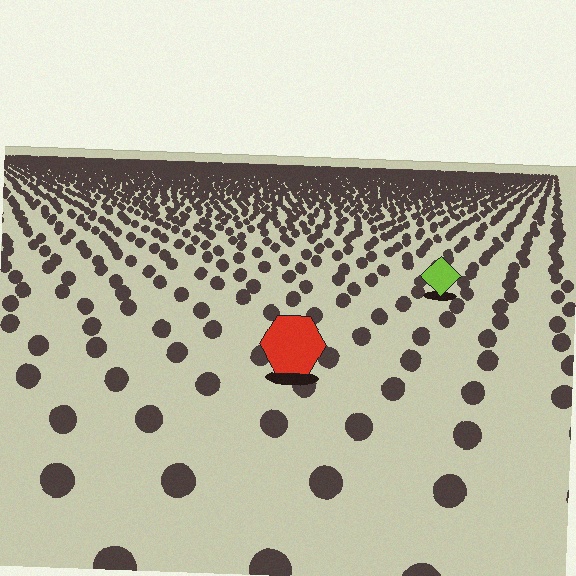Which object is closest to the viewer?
The red hexagon is closest. The texture marks near it are larger and more spread out.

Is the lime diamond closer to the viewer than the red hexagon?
No. The red hexagon is closer — you can tell from the texture gradient: the ground texture is coarser near it.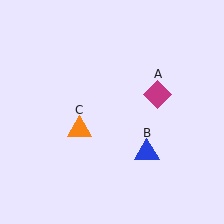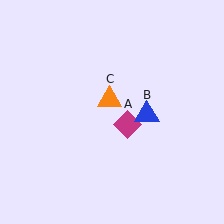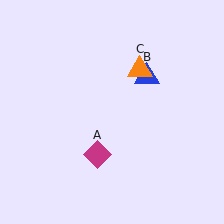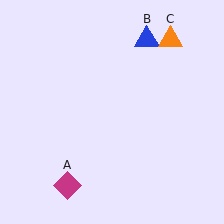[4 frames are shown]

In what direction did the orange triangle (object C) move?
The orange triangle (object C) moved up and to the right.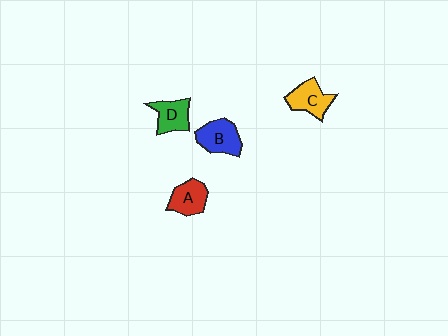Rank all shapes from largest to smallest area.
From largest to smallest: B (blue), C (yellow), A (red), D (green).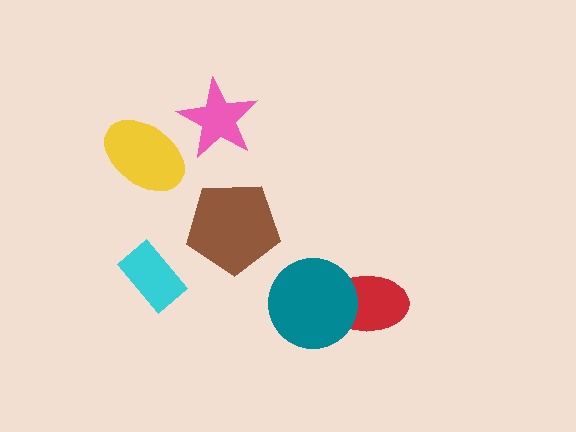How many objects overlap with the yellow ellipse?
0 objects overlap with the yellow ellipse.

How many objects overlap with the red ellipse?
1 object overlaps with the red ellipse.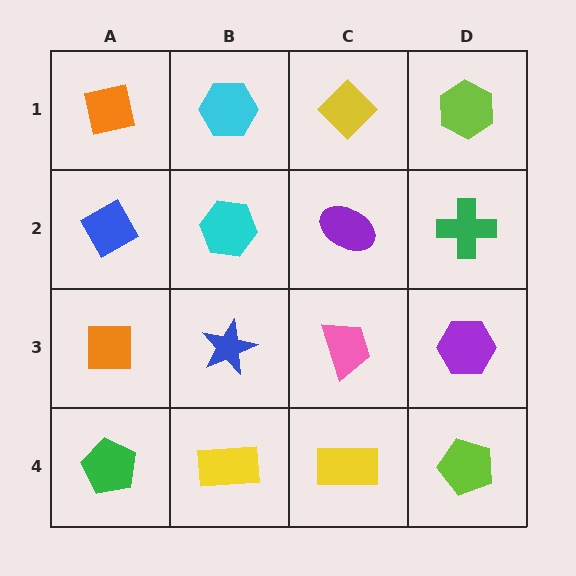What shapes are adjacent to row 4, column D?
A purple hexagon (row 3, column D), a yellow rectangle (row 4, column C).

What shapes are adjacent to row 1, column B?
A cyan hexagon (row 2, column B), an orange square (row 1, column A), a yellow diamond (row 1, column C).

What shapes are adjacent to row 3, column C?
A purple ellipse (row 2, column C), a yellow rectangle (row 4, column C), a blue star (row 3, column B), a purple hexagon (row 3, column D).